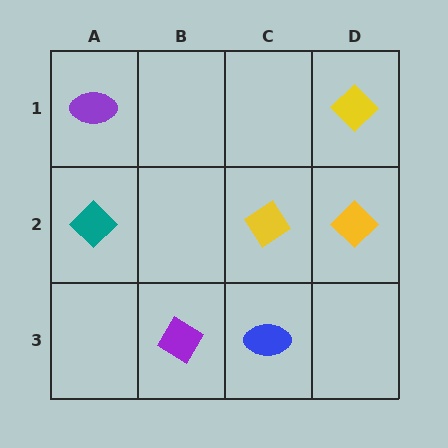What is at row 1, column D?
A yellow diamond.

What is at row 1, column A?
A purple ellipse.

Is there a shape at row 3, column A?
No, that cell is empty.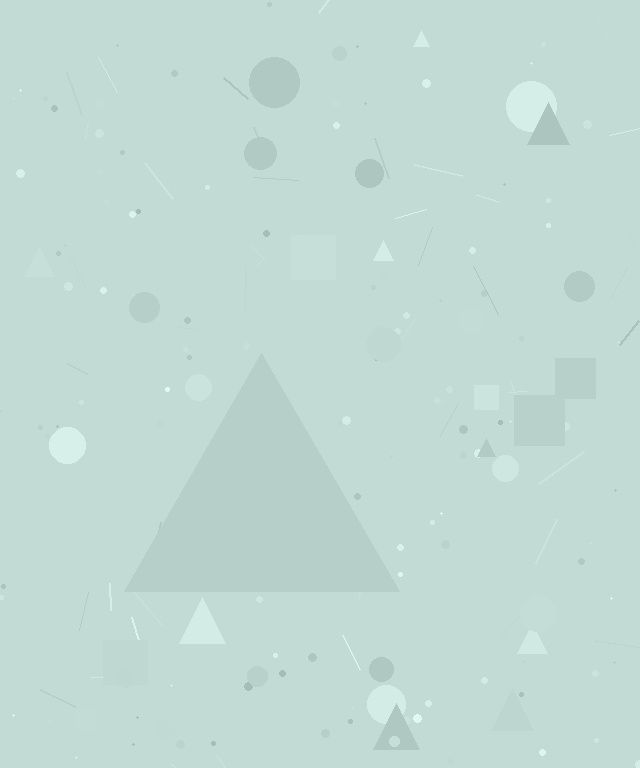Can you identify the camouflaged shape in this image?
The camouflaged shape is a triangle.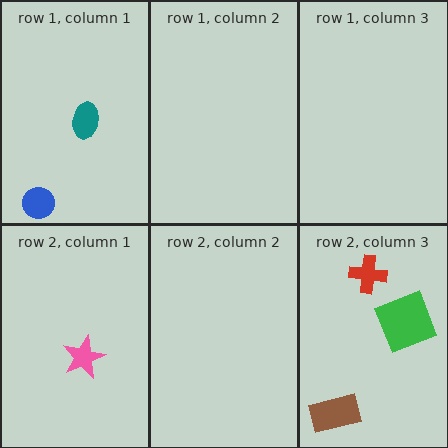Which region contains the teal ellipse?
The row 1, column 1 region.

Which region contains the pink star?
The row 2, column 1 region.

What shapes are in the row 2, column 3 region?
The brown rectangle, the green square, the red cross.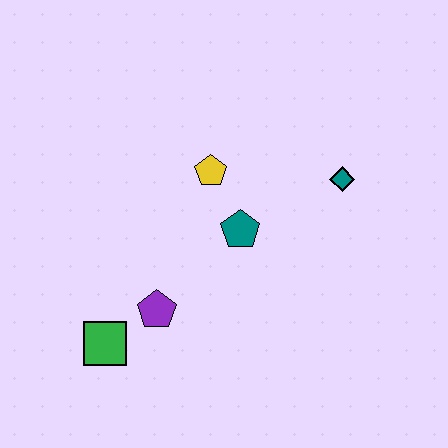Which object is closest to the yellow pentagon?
The teal pentagon is closest to the yellow pentagon.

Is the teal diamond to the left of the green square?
No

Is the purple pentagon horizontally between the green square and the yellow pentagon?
Yes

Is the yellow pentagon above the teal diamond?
Yes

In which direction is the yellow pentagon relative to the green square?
The yellow pentagon is above the green square.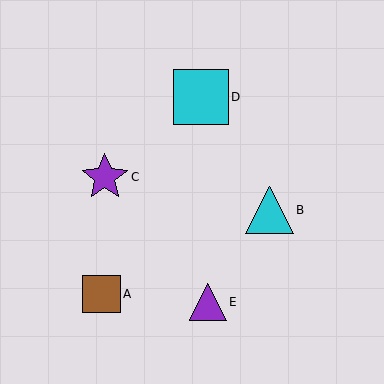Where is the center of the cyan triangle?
The center of the cyan triangle is at (270, 210).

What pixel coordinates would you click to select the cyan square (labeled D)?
Click at (201, 97) to select the cyan square D.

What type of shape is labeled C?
Shape C is a purple star.